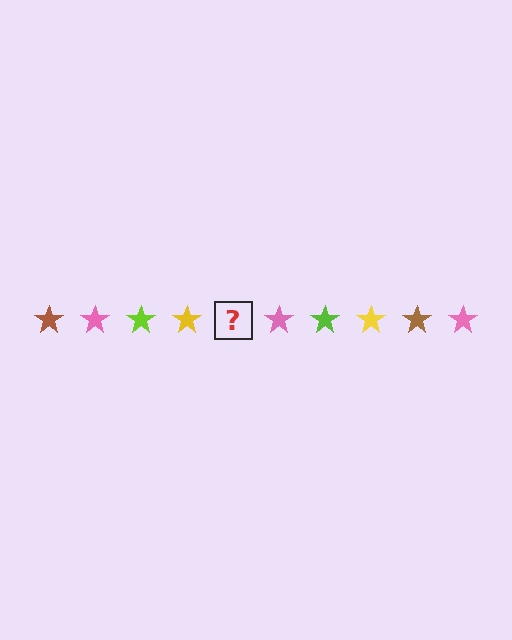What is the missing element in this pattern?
The missing element is a brown star.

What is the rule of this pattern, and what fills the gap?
The rule is that the pattern cycles through brown, pink, lime, yellow stars. The gap should be filled with a brown star.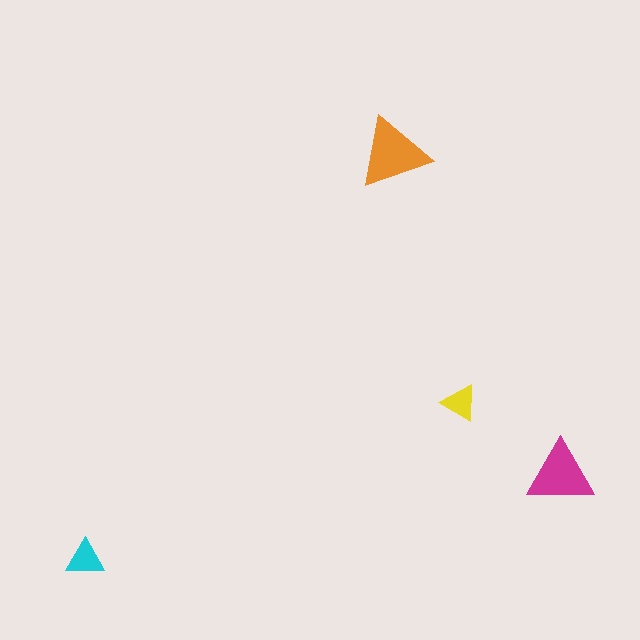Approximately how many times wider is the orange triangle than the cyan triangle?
About 2 times wider.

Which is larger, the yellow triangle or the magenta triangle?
The magenta one.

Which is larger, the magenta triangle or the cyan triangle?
The magenta one.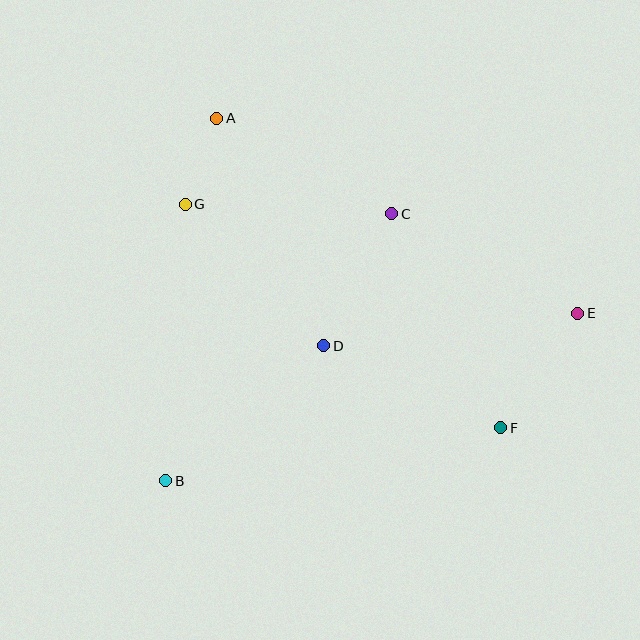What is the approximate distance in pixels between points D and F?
The distance between D and F is approximately 195 pixels.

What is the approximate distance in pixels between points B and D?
The distance between B and D is approximately 208 pixels.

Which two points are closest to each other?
Points A and G are closest to each other.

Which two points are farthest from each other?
Points B and E are farthest from each other.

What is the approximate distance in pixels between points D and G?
The distance between D and G is approximately 198 pixels.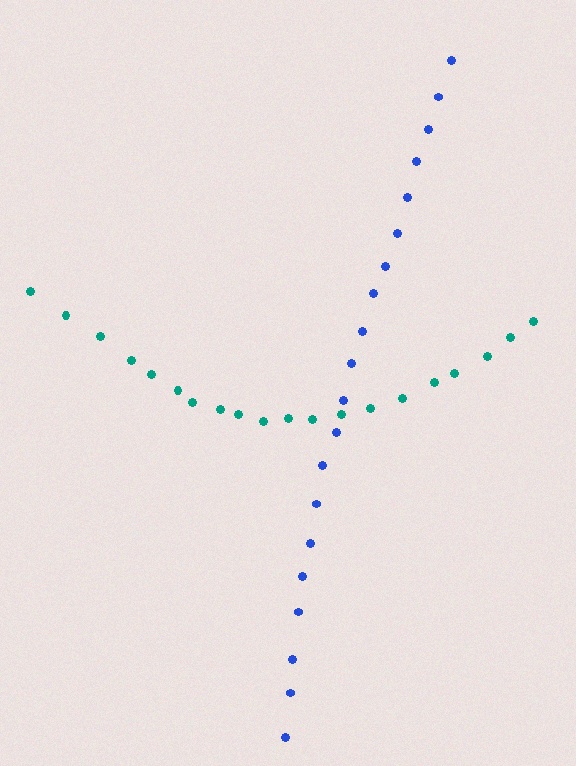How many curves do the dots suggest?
There are 2 distinct paths.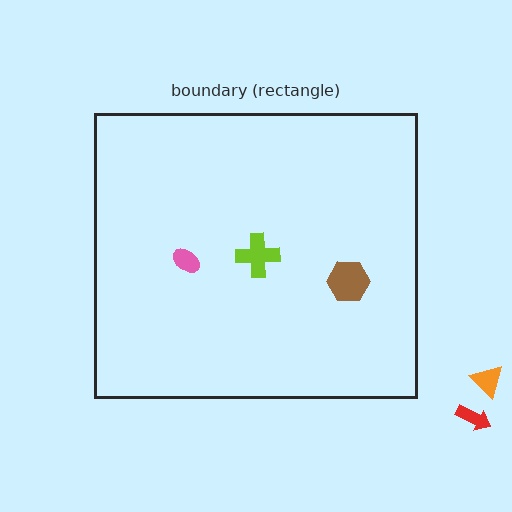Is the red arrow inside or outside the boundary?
Outside.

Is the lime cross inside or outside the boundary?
Inside.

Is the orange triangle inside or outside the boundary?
Outside.